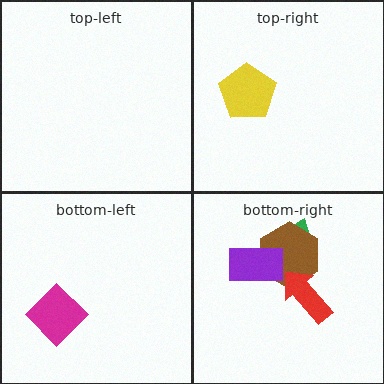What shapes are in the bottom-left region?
The magenta diamond.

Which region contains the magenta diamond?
The bottom-left region.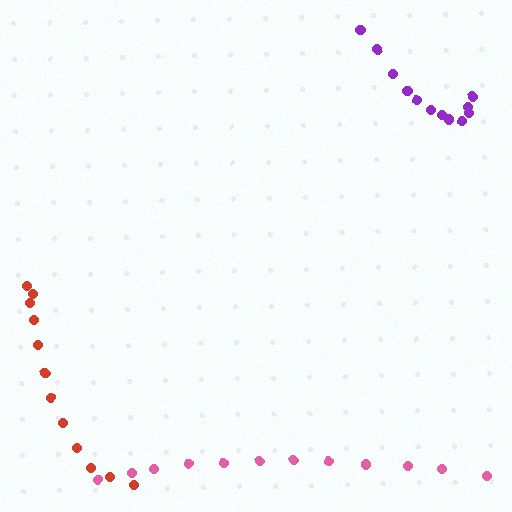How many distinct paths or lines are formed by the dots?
There are 3 distinct paths.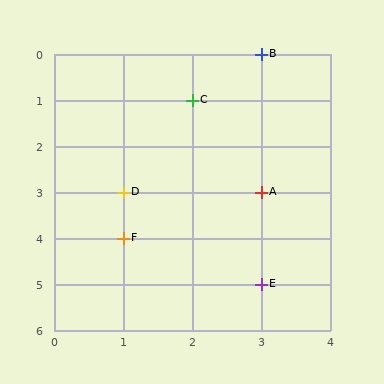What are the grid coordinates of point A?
Point A is at grid coordinates (3, 3).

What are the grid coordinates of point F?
Point F is at grid coordinates (1, 4).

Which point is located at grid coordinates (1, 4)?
Point F is at (1, 4).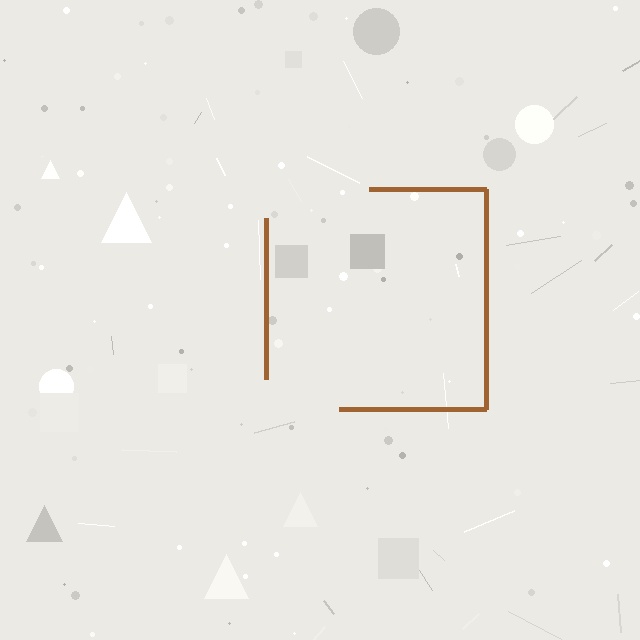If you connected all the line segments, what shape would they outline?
They would outline a square.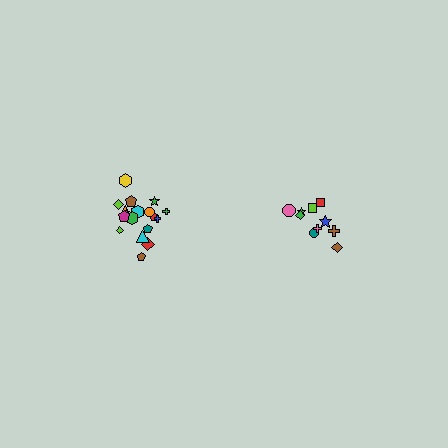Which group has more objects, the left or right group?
The left group.